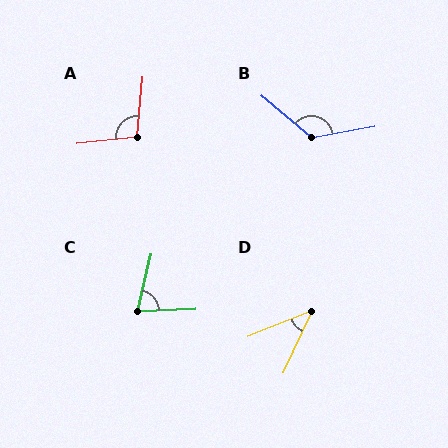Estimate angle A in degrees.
Approximately 101 degrees.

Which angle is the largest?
B, at approximately 129 degrees.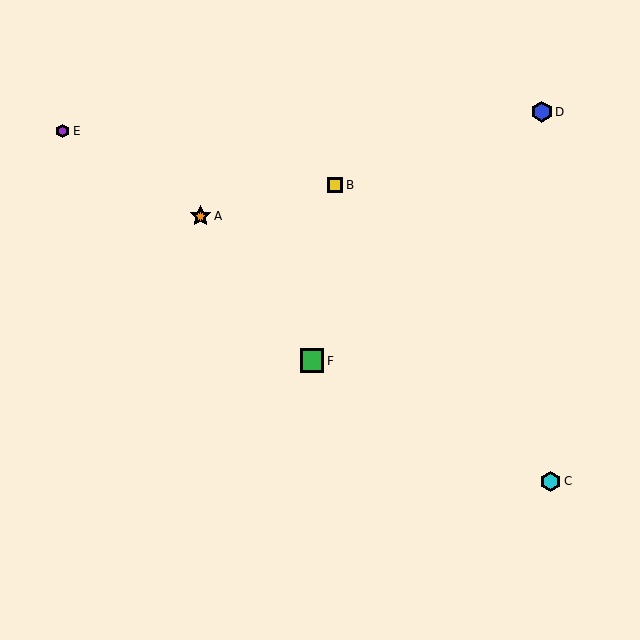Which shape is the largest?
The green square (labeled F) is the largest.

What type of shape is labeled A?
Shape A is an orange star.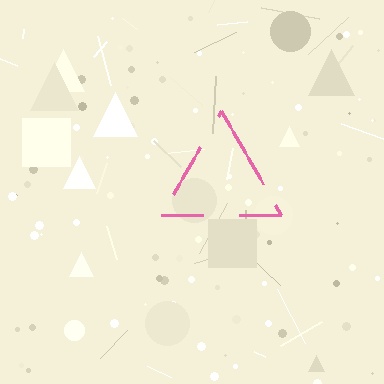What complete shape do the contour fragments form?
The contour fragments form a triangle.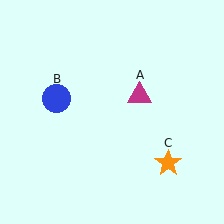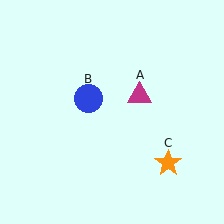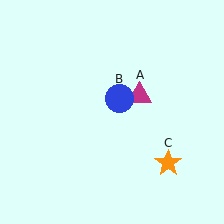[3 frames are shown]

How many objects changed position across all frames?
1 object changed position: blue circle (object B).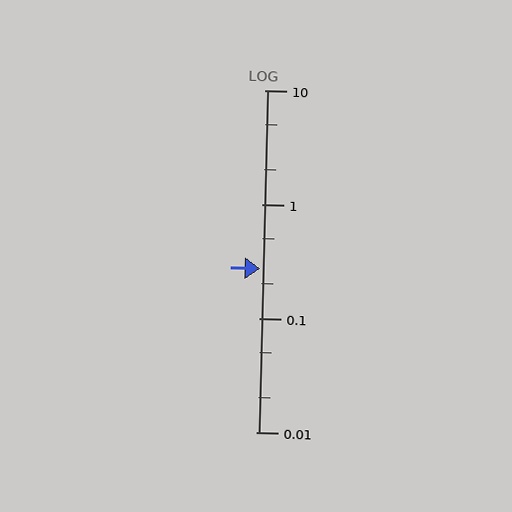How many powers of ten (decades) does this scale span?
The scale spans 3 decades, from 0.01 to 10.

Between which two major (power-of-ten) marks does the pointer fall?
The pointer is between 0.1 and 1.